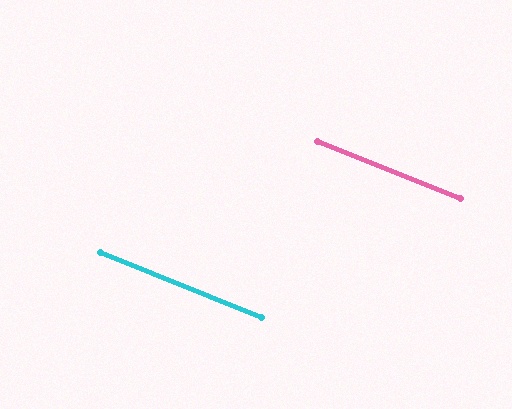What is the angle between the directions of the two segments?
Approximately 0 degrees.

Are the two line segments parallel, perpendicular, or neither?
Parallel — their directions differ by only 0.2°.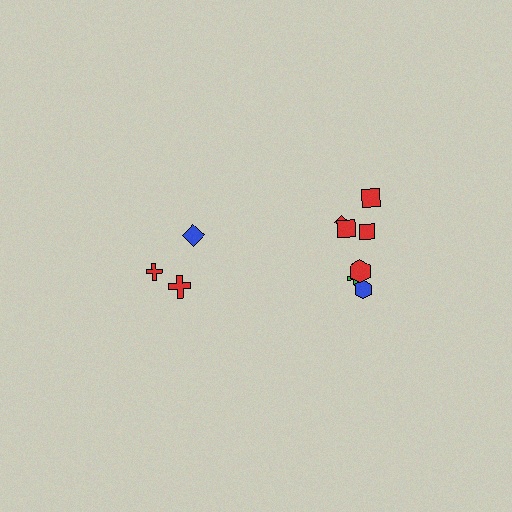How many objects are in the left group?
There are 3 objects.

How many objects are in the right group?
There are 7 objects.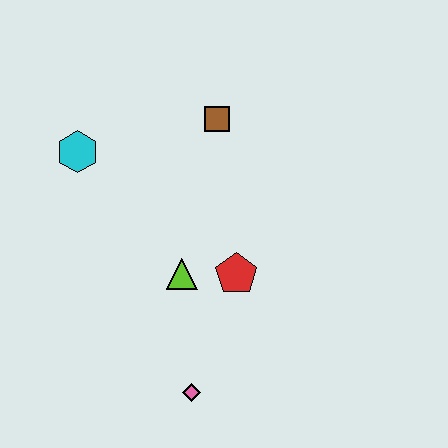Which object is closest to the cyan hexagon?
The brown square is closest to the cyan hexagon.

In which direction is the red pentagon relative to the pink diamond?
The red pentagon is above the pink diamond.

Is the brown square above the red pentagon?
Yes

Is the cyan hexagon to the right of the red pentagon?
No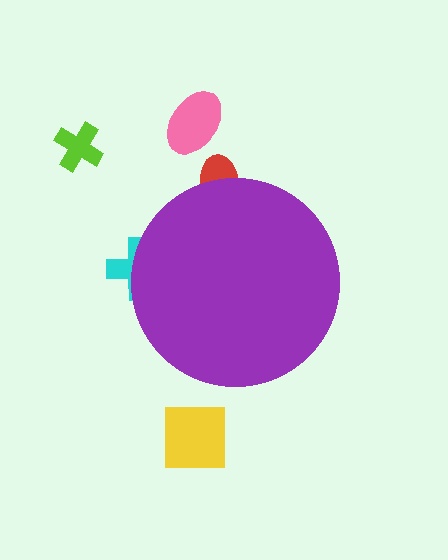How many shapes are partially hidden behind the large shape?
2 shapes are partially hidden.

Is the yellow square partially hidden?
No, the yellow square is fully visible.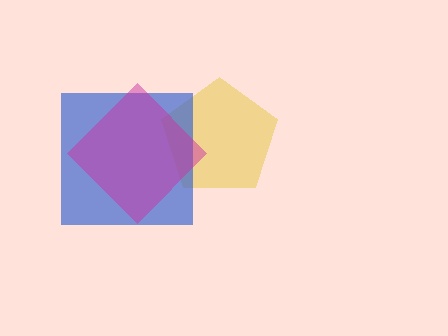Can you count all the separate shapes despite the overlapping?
Yes, there are 3 separate shapes.